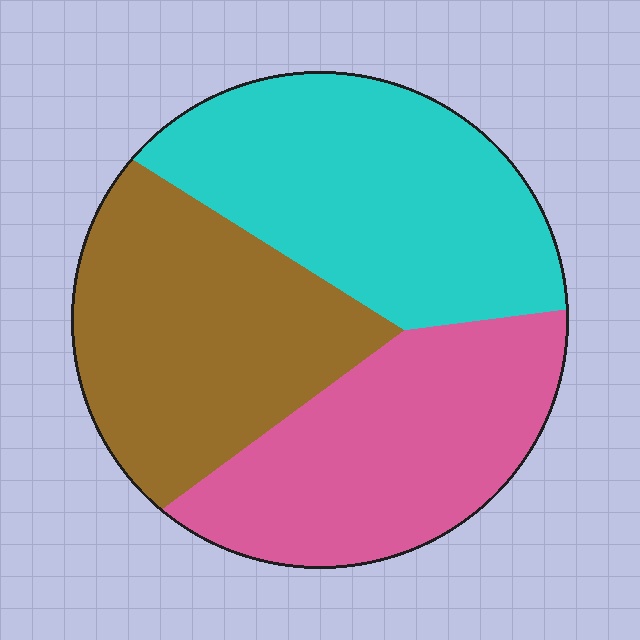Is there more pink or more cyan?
Cyan.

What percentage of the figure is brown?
Brown covers 33% of the figure.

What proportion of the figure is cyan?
Cyan covers about 35% of the figure.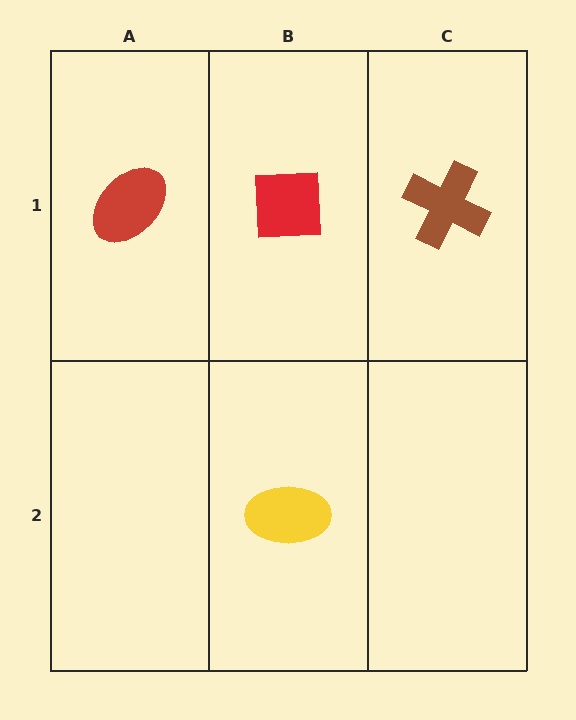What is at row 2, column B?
A yellow ellipse.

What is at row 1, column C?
A brown cross.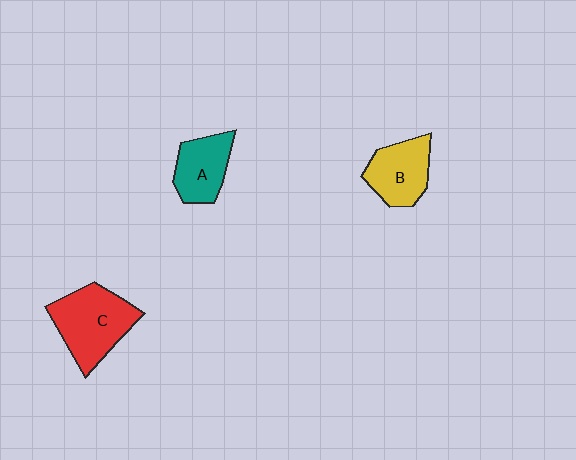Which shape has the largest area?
Shape C (red).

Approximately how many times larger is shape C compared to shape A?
Approximately 1.5 times.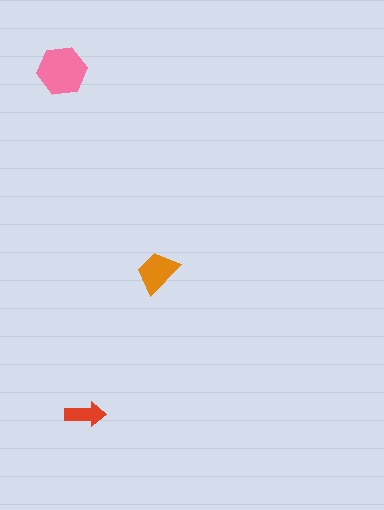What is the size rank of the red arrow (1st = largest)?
3rd.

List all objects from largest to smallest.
The pink hexagon, the orange trapezoid, the red arrow.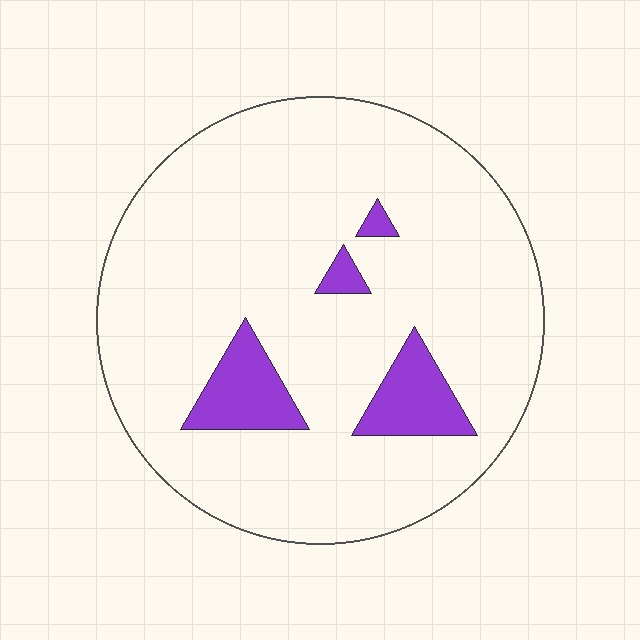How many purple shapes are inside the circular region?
4.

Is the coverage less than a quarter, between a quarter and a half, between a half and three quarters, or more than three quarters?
Less than a quarter.